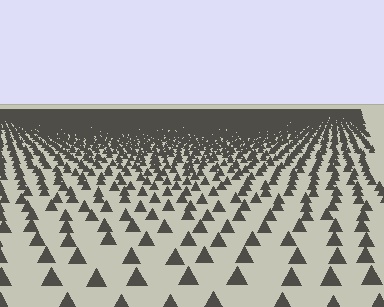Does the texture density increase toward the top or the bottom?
Density increases toward the top.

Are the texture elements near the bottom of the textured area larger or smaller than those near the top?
Larger. Near the bottom, elements are closer to the viewer and appear at a bigger on-screen size.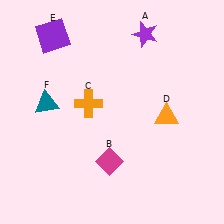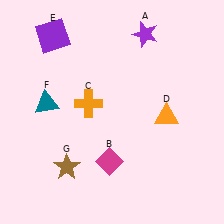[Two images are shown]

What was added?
A brown star (G) was added in Image 2.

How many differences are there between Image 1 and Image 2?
There is 1 difference between the two images.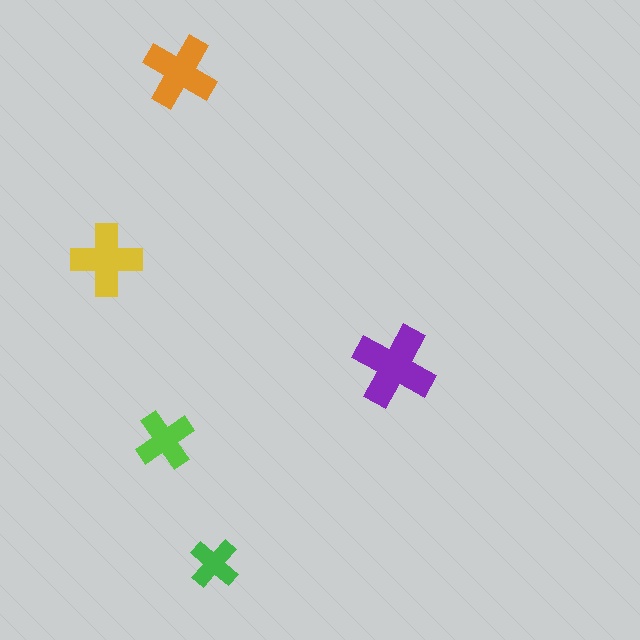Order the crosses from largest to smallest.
the purple one, the orange one, the yellow one, the lime one, the green one.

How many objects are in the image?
There are 5 objects in the image.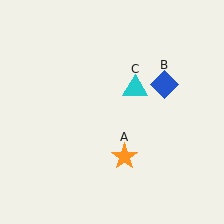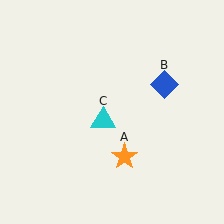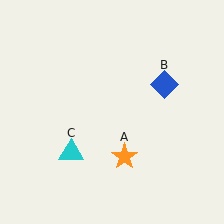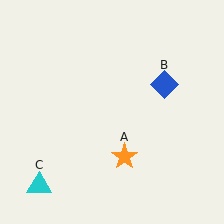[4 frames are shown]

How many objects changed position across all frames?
1 object changed position: cyan triangle (object C).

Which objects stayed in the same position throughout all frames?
Orange star (object A) and blue diamond (object B) remained stationary.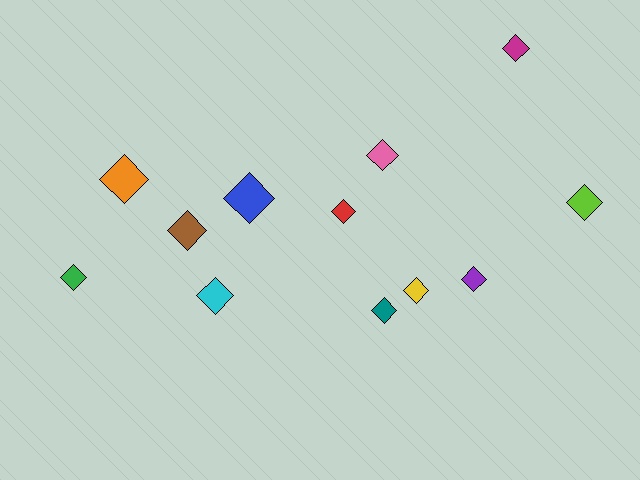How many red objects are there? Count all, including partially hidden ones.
There is 1 red object.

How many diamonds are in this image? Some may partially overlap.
There are 12 diamonds.